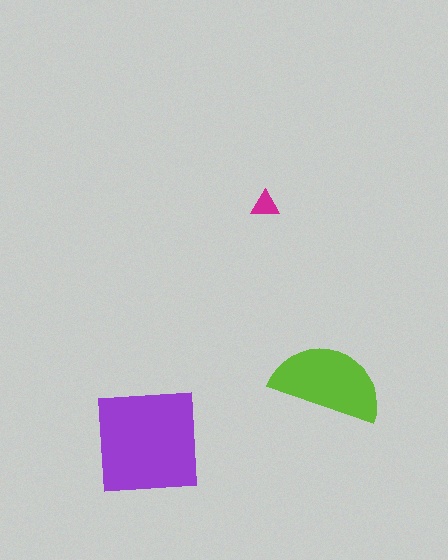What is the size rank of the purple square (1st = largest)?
1st.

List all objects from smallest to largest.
The magenta triangle, the lime semicircle, the purple square.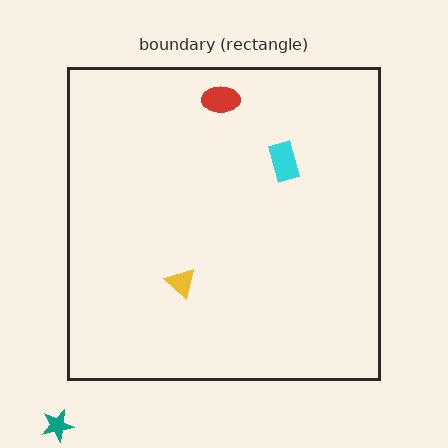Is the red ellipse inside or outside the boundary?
Inside.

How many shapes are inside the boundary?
3 inside, 1 outside.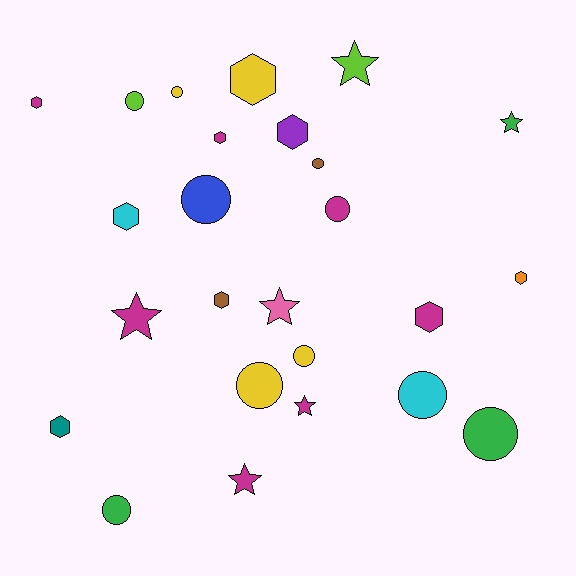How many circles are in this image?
There are 10 circles.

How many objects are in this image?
There are 25 objects.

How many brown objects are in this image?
There are 2 brown objects.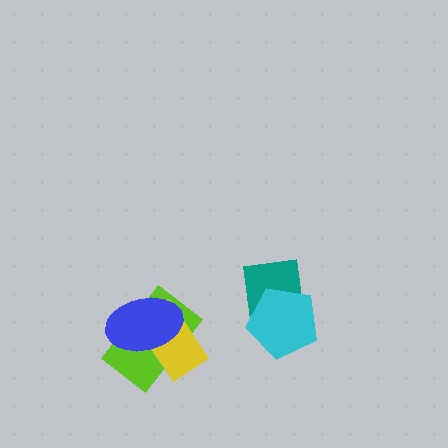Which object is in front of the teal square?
The cyan pentagon is in front of the teal square.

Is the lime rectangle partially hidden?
Yes, it is partially covered by another shape.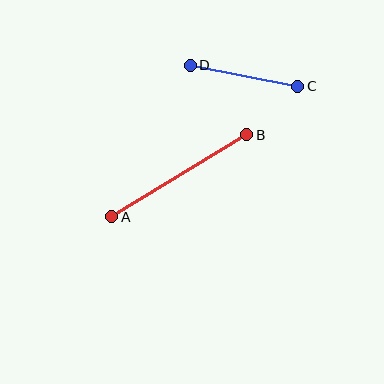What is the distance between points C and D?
The distance is approximately 110 pixels.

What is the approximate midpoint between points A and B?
The midpoint is at approximately (179, 176) pixels.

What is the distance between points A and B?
The distance is approximately 158 pixels.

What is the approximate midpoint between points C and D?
The midpoint is at approximately (244, 76) pixels.